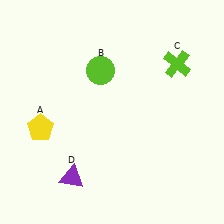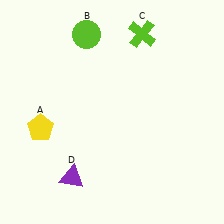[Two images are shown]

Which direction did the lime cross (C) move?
The lime cross (C) moved left.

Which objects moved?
The objects that moved are: the lime circle (B), the lime cross (C).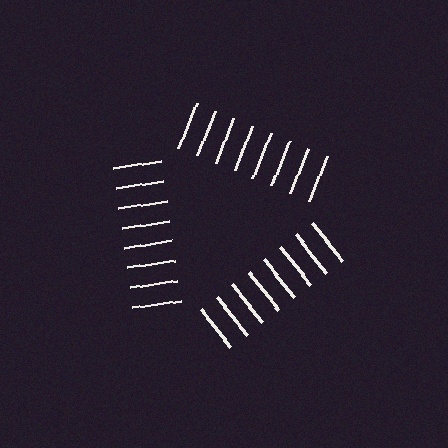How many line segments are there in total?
24 — 8 along each of the 3 edges.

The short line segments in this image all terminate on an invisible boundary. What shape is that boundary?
An illusory triangle — the line segments terminate on its edges but no continuous stroke is drawn.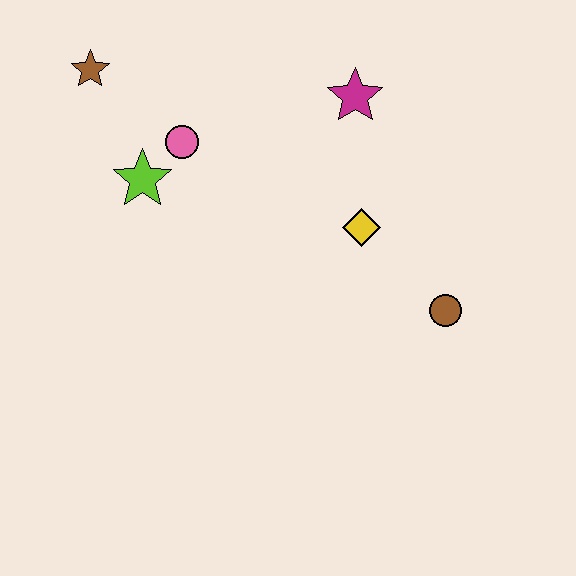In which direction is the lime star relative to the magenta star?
The lime star is to the left of the magenta star.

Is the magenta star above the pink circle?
Yes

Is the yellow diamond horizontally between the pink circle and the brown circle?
Yes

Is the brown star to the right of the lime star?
No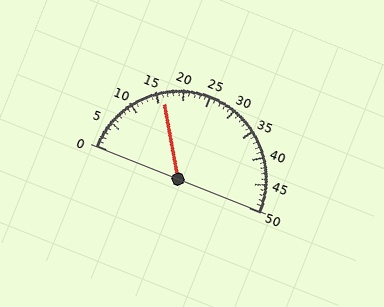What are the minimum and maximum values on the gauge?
The gauge ranges from 0 to 50.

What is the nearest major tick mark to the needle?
The nearest major tick mark is 15.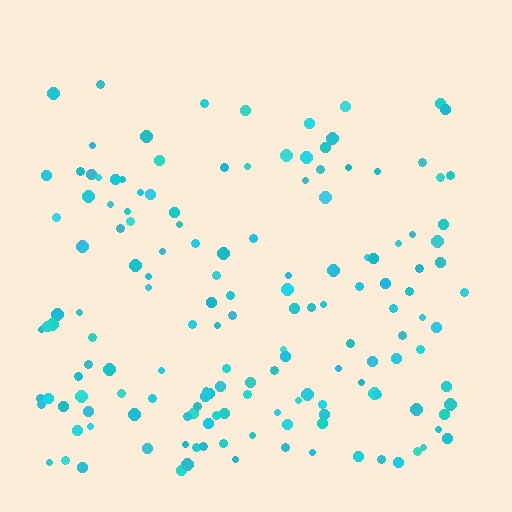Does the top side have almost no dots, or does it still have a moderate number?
Still a moderate number, just noticeably fewer than the bottom.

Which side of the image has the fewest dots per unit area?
The top.